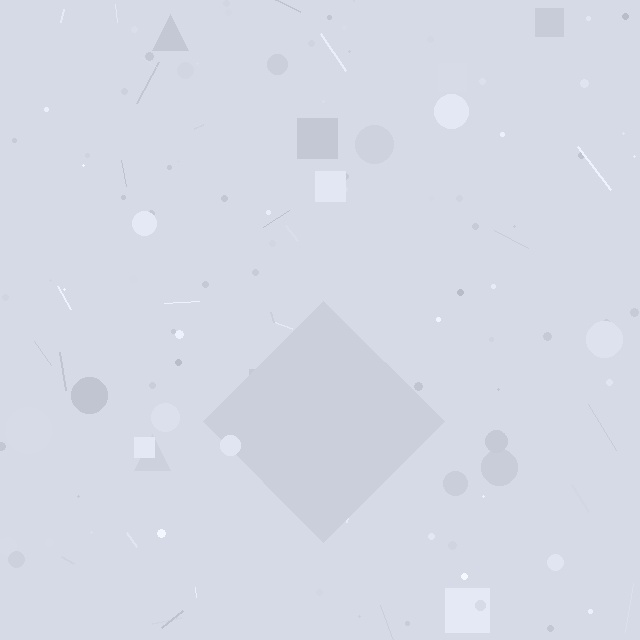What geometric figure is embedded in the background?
A diamond is embedded in the background.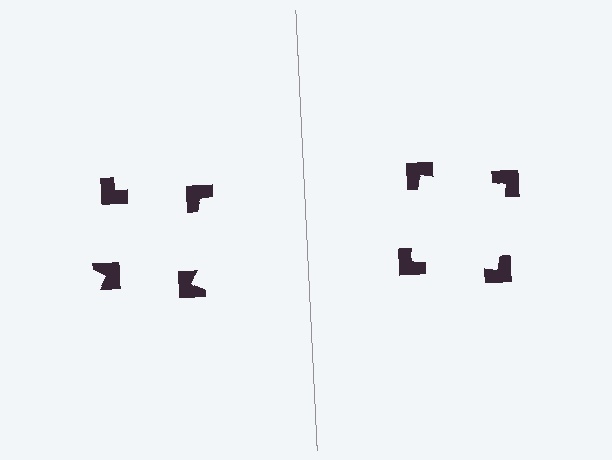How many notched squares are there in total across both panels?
8 — 4 on each side.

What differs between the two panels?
The notched squares are positioned identically on both sides; only the wedge orientations differ. On the right they align to a square; on the left they are misaligned.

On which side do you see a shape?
An illusory square appears on the right side. On the left side the wedge cuts are rotated, so no coherent shape forms.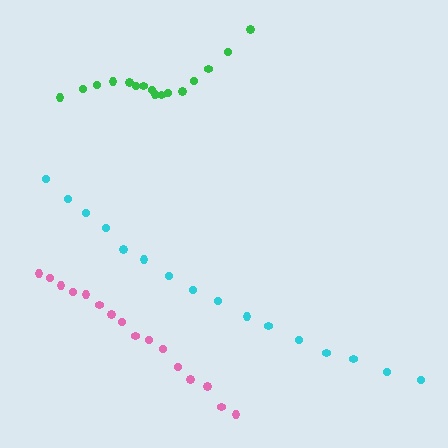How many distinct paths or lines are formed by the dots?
There are 3 distinct paths.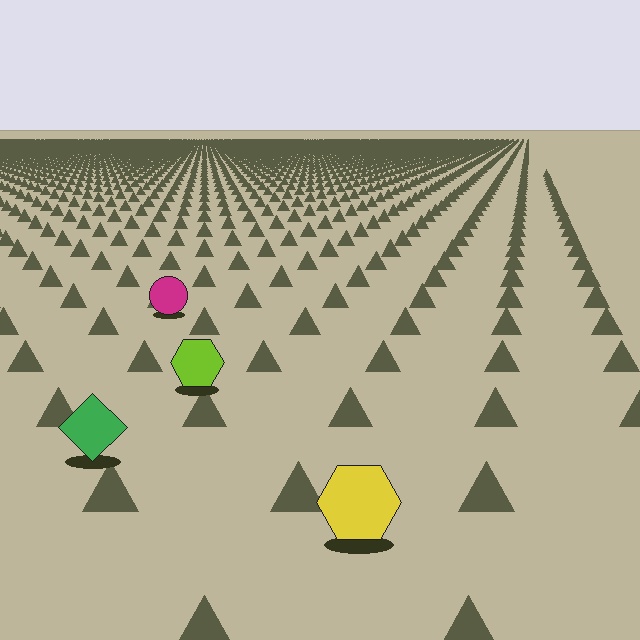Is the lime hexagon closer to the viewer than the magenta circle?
Yes. The lime hexagon is closer — you can tell from the texture gradient: the ground texture is coarser near it.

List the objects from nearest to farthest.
From nearest to farthest: the yellow hexagon, the green diamond, the lime hexagon, the magenta circle.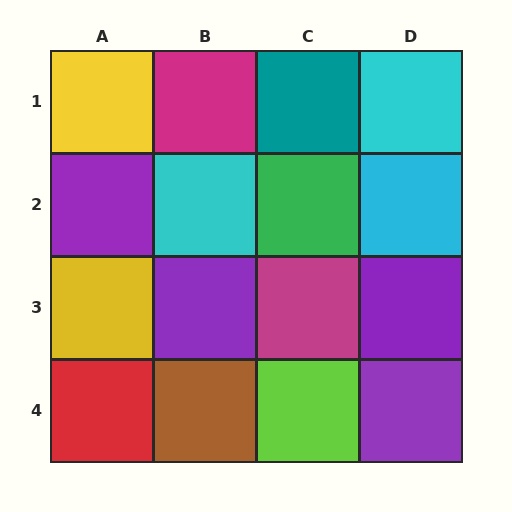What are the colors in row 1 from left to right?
Yellow, magenta, teal, cyan.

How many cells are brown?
1 cell is brown.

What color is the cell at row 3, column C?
Magenta.